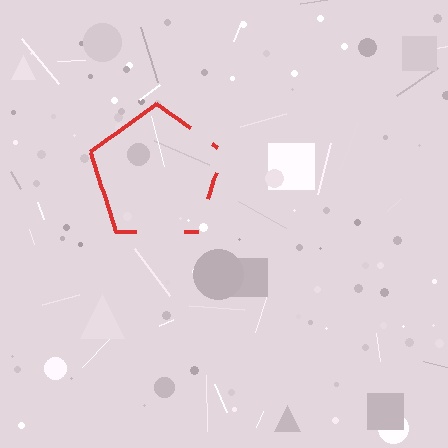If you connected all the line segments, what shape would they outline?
They would outline a pentagon.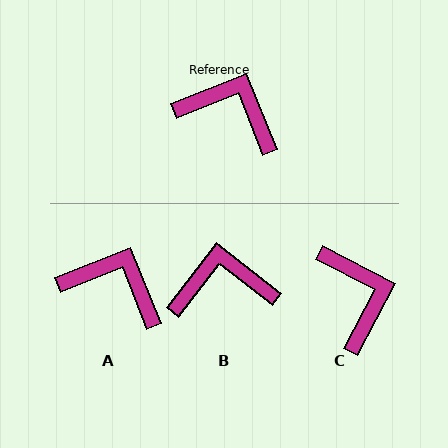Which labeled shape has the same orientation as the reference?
A.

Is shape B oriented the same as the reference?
No, it is off by about 30 degrees.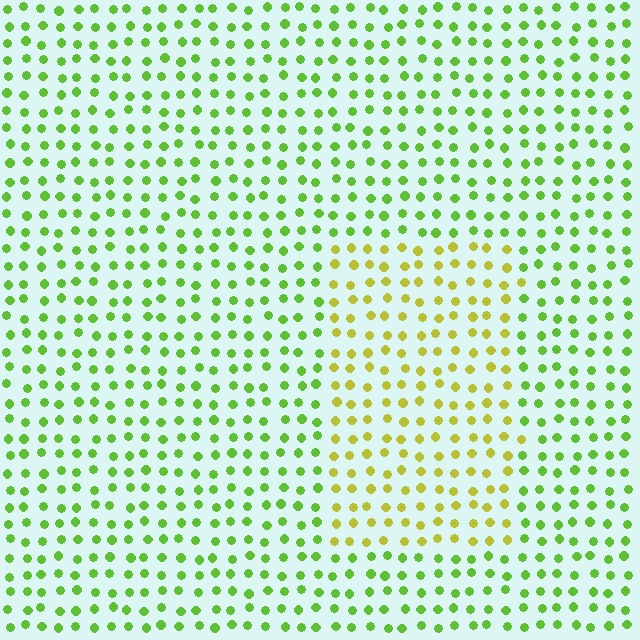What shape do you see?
I see a rectangle.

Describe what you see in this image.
The image is filled with small lime elements in a uniform arrangement. A rectangle-shaped region is visible where the elements are tinted to a slightly different hue, forming a subtle color boundary.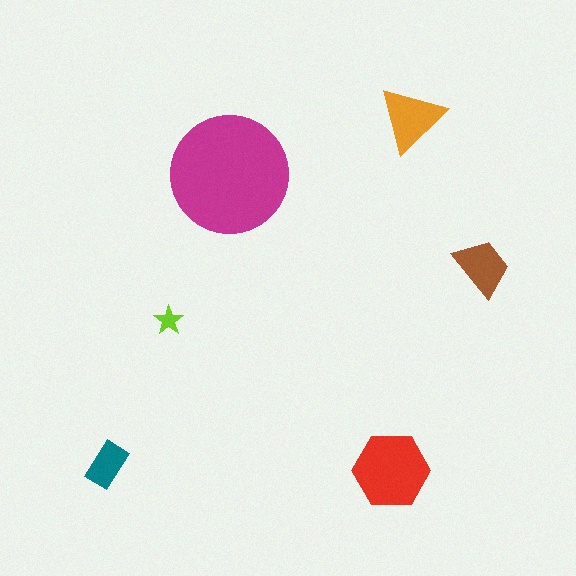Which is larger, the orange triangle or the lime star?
The orange triangle.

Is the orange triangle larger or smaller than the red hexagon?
Smaller.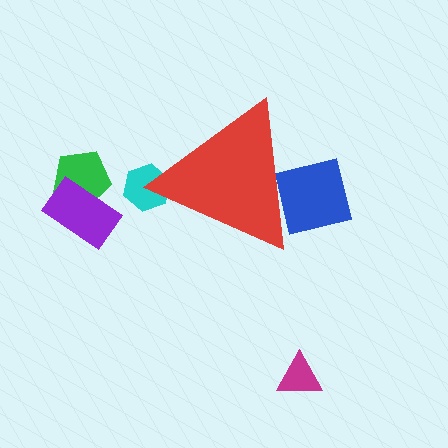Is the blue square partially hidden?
Yes, the blue square is partially hidden behind the red triangle.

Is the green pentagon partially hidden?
No, the green pentagon is fully visible.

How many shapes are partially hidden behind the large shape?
2 shapes are partially hidden.